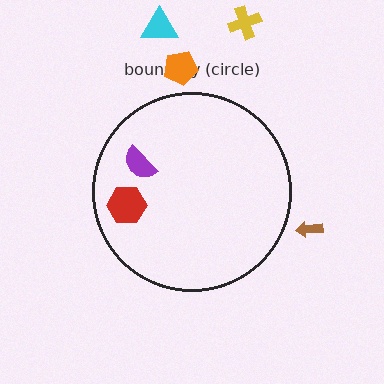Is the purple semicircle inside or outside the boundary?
Inside.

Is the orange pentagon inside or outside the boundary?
Outside.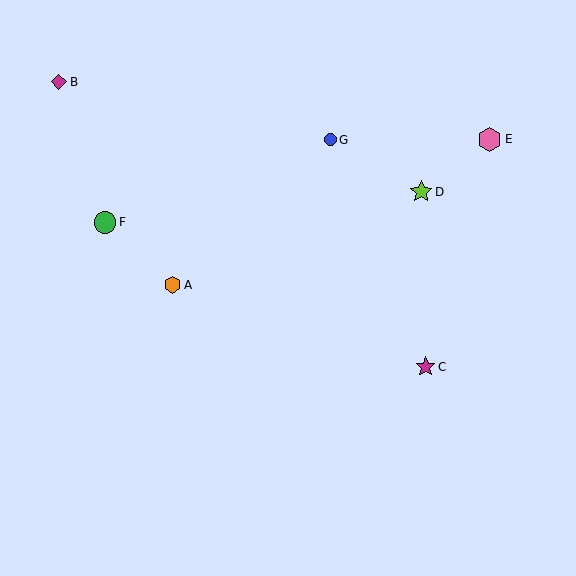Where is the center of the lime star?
The center of the lime star is at (421, 192).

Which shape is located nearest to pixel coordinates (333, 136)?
The blue circle (labeled G) at (330, 140) is nearest to that location.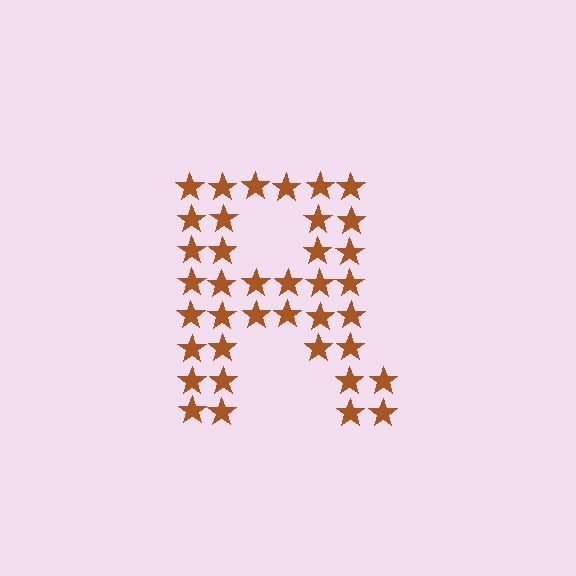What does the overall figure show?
The overall figure shows the letter R.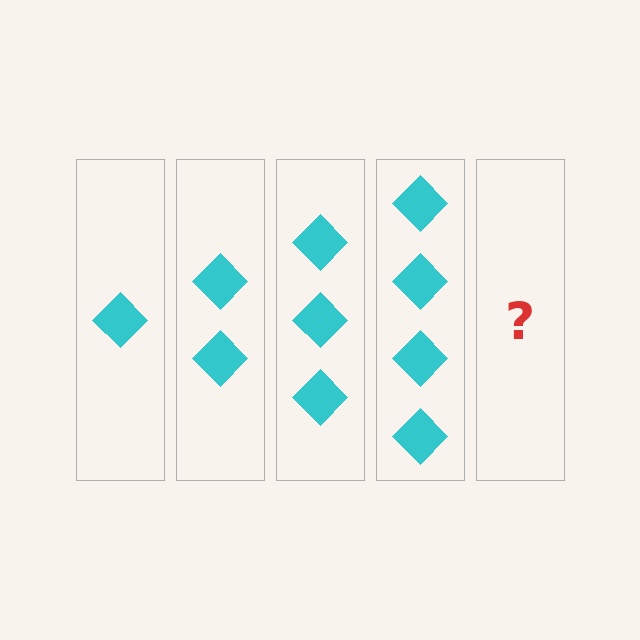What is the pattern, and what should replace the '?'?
The pattern is that each step adds one more diamond. The '?' should be 5 diamonds.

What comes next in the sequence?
The next element should be 5 diamonds.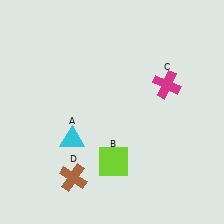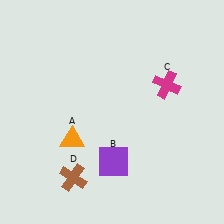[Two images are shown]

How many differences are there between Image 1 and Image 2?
There are 2 differences between the two images.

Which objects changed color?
A changed from cyan to orange. B changed from lime to purple.